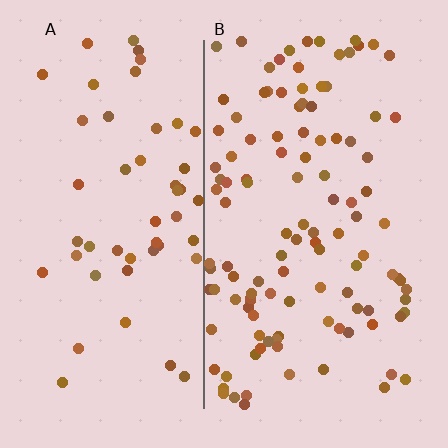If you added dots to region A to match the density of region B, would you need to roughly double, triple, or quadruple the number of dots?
Approximately double.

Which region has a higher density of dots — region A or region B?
B (the right).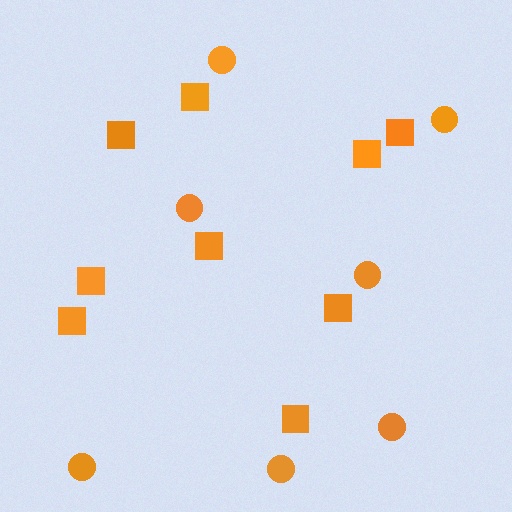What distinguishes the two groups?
There are 2 groups: one group of circles (7) and one group of squares (9).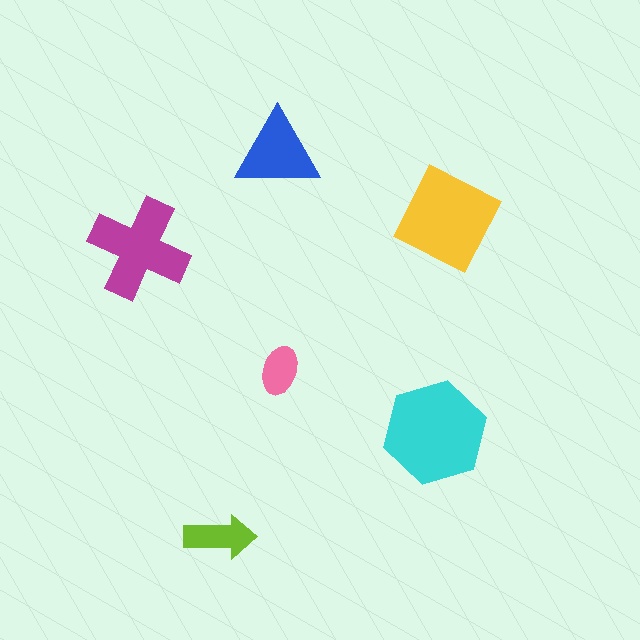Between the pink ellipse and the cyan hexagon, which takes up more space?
The cyan hexagon.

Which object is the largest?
The cyan hexagon.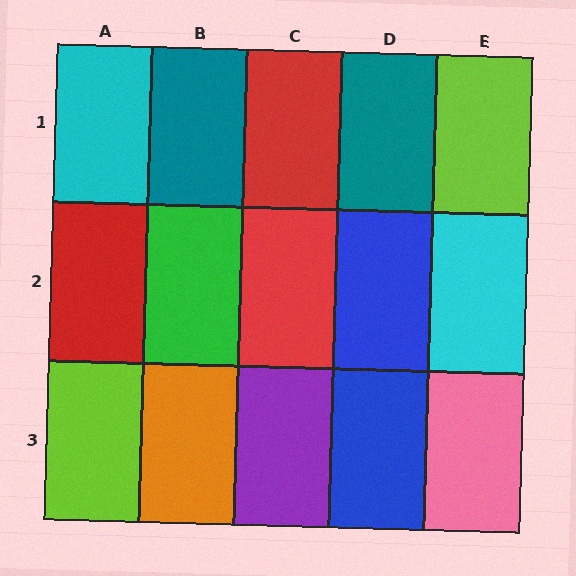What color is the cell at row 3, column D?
Blue.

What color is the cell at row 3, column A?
Lime.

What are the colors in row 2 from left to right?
Red, green, red, blue, cyan.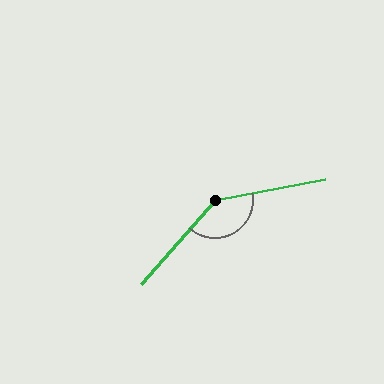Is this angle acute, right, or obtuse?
It is obtuse.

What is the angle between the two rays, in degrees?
Approximately 142 degrees.